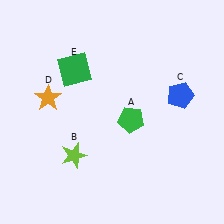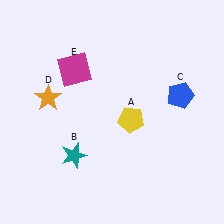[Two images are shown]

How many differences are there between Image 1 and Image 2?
There are 3 differences between the two images.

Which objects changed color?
A changed from green to yellow. B changed from lime to teal. E changed from green to magenta.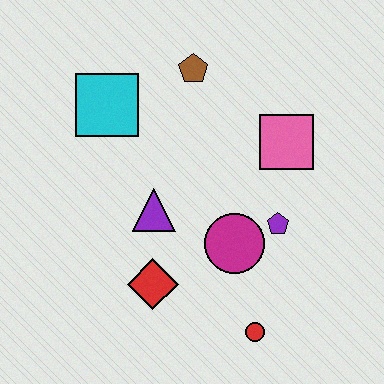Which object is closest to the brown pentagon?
The cyan square is closest to the brown pentagon.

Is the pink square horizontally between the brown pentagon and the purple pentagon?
No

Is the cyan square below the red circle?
No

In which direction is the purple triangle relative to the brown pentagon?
The purple triangle is below the brown pentagon.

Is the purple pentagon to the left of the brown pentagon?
No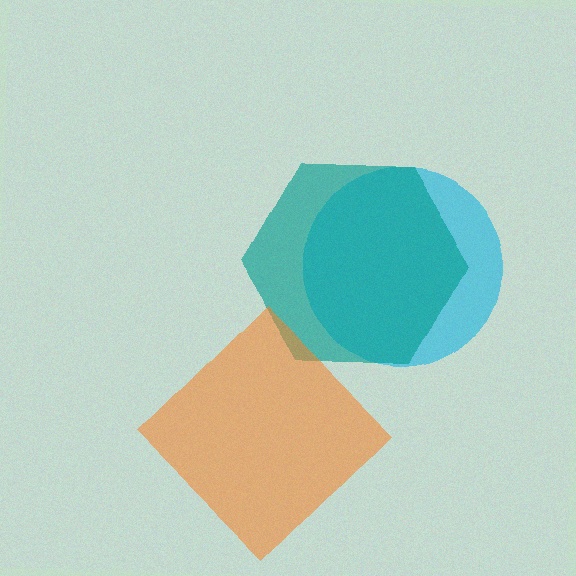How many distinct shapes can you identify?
There are 3 distinct shapes: a cyan circle, a teal hexagon, an orange diamond.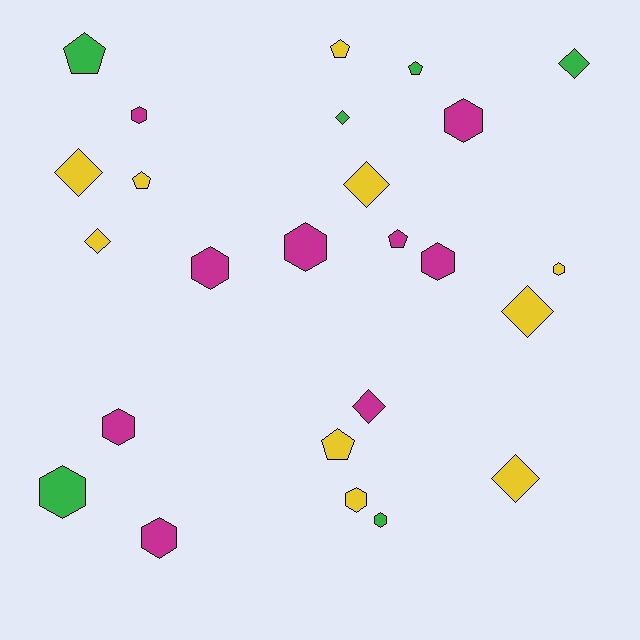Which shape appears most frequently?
Hexagon, with 11 objects.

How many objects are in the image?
There are 25 objects.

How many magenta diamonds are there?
There is 1 magenta diamond.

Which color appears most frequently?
Yellow, with 10 objects.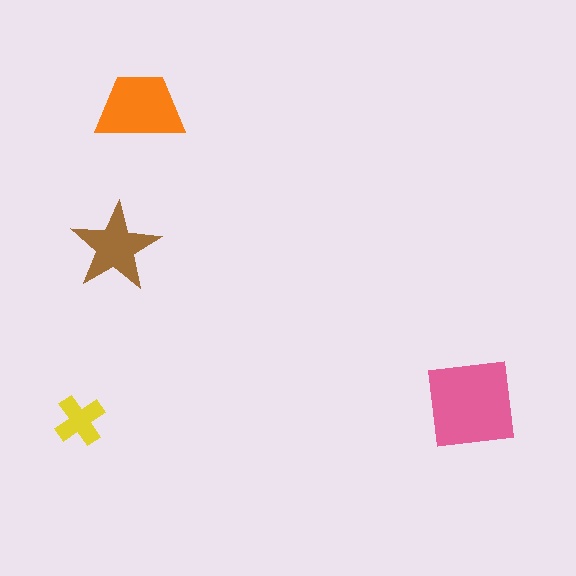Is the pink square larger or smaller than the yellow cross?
Larger.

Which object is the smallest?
The yellow cross.